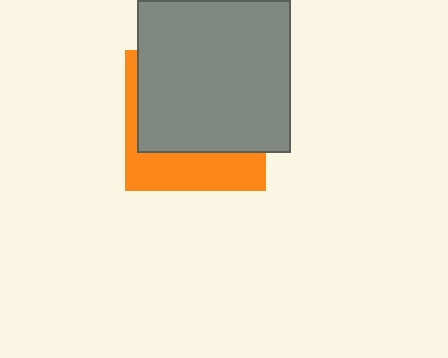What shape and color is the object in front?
The object in front is a gray square.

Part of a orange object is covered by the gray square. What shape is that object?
It is a square.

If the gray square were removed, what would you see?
You would see the complete orange square.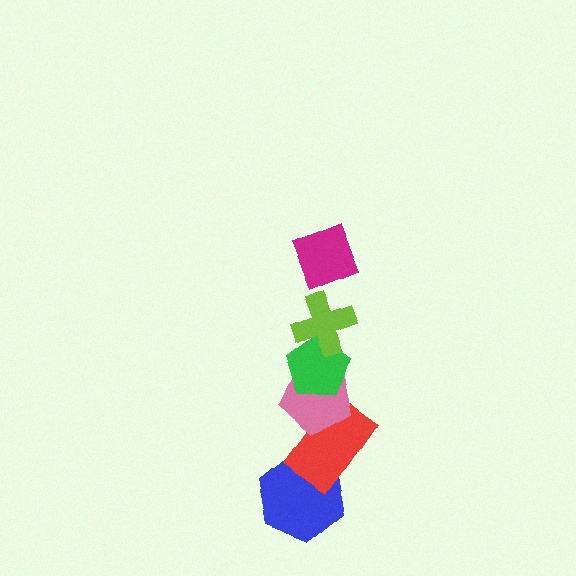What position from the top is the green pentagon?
The green pentagon is 3rd from the top.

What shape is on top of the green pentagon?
The lime cross is on top of the green pentagon.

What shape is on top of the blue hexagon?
The red rectangle is on top of the blue hexagon.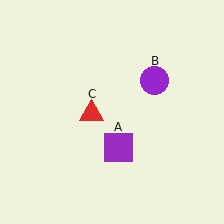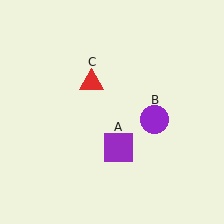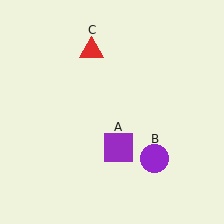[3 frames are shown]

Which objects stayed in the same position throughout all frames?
Purple square (object A) remained stationary.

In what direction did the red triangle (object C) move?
The red triangle (object C) moved up.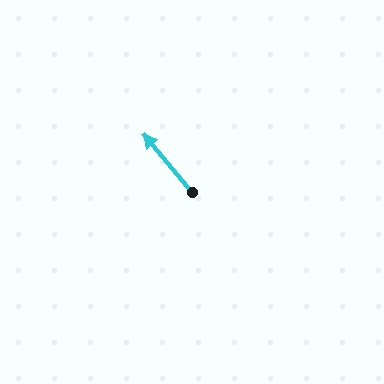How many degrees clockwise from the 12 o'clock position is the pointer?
Approximately 320 degrees.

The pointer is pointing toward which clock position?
Roughly 11 o'clock.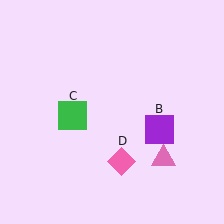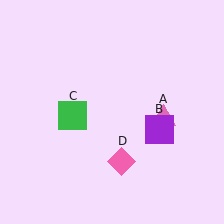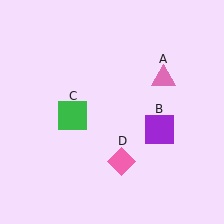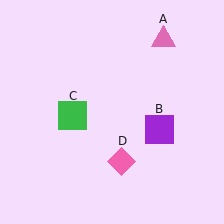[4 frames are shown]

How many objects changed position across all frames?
1 object changed position: pink triangle (object A).